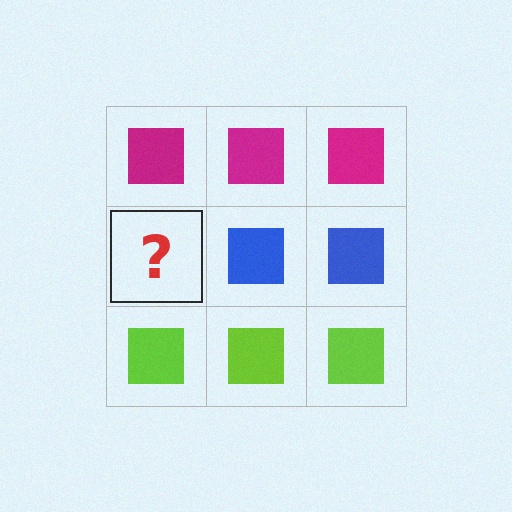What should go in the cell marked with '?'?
The missing cell should contain a blue square.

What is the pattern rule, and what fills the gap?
The rule is that each row has a consistent color. The gap should be filled with a blue square.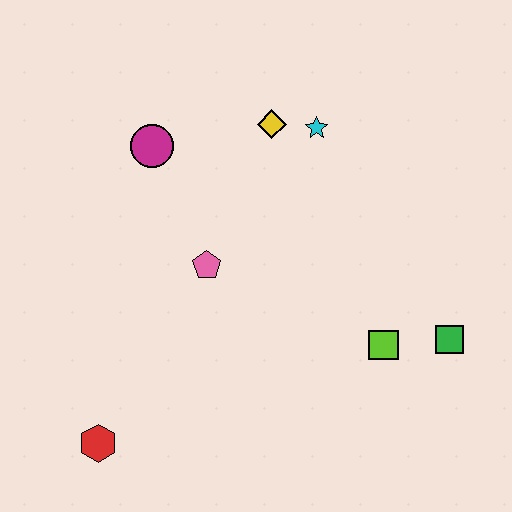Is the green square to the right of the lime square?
Yes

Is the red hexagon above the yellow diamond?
No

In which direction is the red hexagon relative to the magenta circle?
The red hexagon is below the magenta circle.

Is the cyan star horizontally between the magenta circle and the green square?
Yes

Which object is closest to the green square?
The lime square is closest to the green square.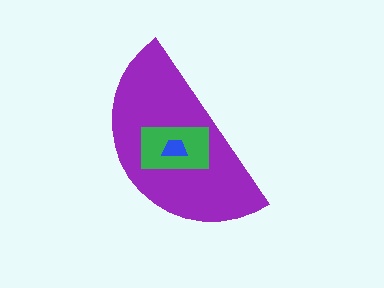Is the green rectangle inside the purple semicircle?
Yes.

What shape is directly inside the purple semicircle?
The green rectangle.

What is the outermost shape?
The purple semicircle.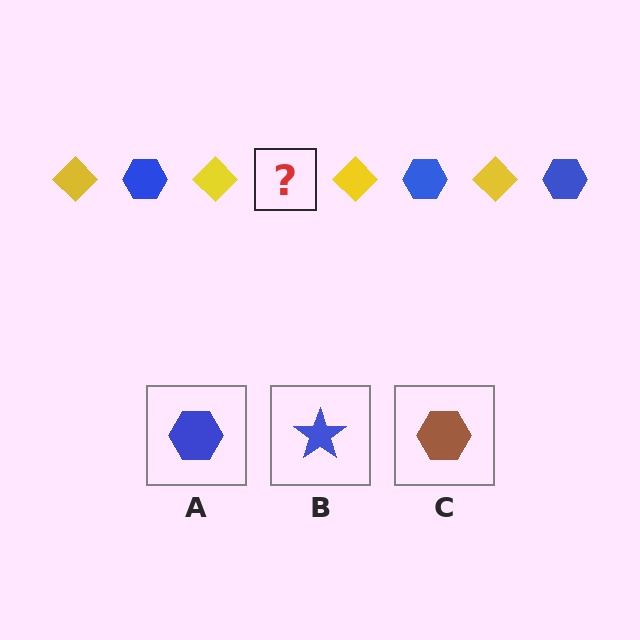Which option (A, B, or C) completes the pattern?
A.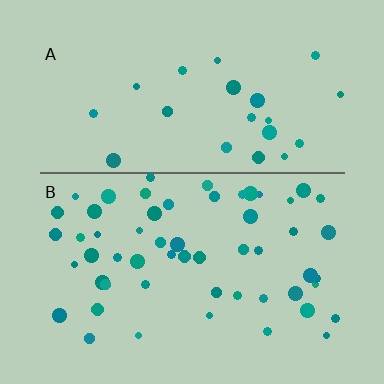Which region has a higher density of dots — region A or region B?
B (the bottom).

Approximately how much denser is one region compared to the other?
Approximately 2.3× — region B over region A.